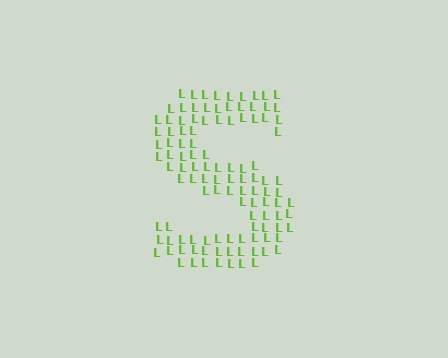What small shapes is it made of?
It is made of small letter L's.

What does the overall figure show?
The overall figure shows the letter S.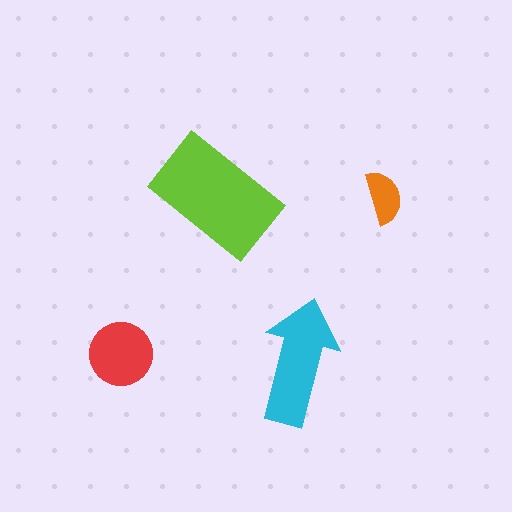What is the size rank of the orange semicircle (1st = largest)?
4th.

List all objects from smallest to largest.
The orange semicircle, the red circle, the cyan arrow, the lime rectangle.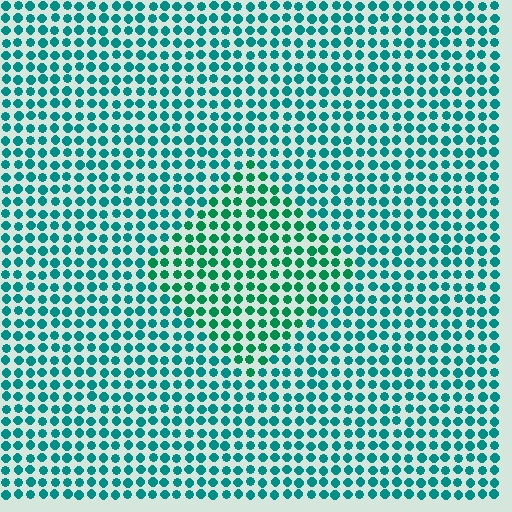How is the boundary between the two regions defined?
The boundary is defined purely by a slight shift in hue (about 25 degrees). Spacing, size, and orientation are identical on both sides.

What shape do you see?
I see a diamond.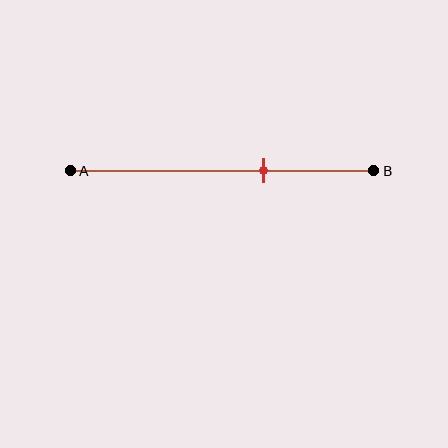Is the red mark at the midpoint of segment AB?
No, the mark is at about 65% from A, not at the 50% midpoint.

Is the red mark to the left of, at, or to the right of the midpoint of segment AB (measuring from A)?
The red mark is to the right of the midpoint of segment AB.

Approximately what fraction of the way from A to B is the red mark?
The red mark is approximately 65% of the way from A to B.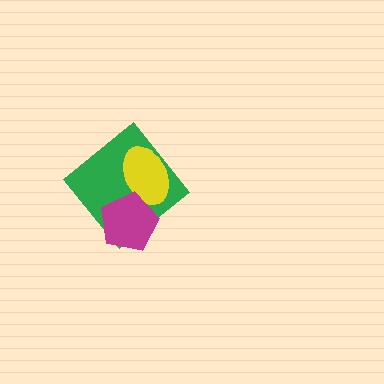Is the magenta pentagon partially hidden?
No, no other shape covers it.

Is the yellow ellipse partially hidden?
Yes, it is partially covered by another shape.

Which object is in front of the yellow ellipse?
The magenta pentagon is in front of the yellow ellipse.